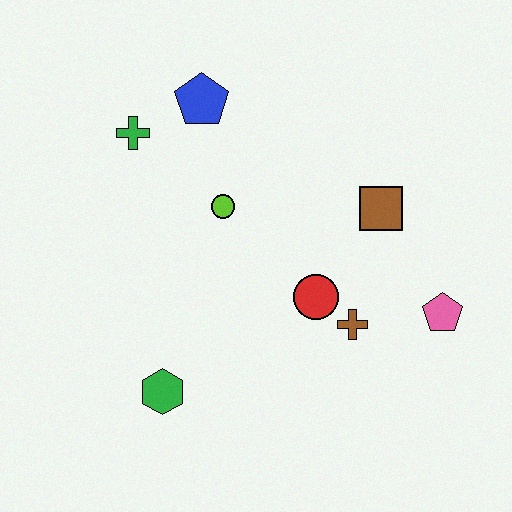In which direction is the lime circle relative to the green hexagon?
The lime circle is above the green hexagon.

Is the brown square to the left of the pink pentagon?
Yes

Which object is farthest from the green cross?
The pink pentagon is farthest from the green cross.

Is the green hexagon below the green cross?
Yes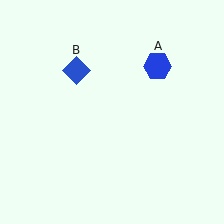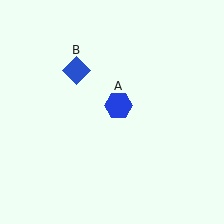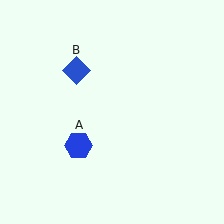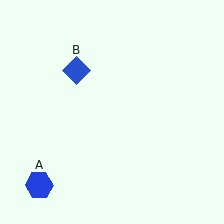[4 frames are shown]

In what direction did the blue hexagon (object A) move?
The blue hexagon (object A) moved down and to the left.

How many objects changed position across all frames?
1 object changed position: blue hexagon (object A).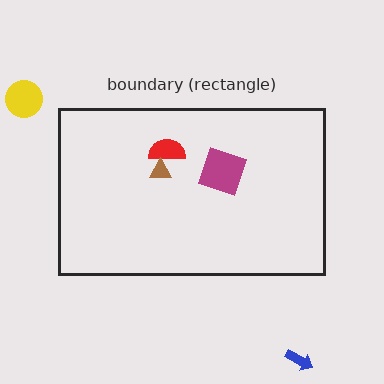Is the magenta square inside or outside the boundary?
Inside.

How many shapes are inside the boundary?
3 inside, 2 outside.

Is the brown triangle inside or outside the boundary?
Inside.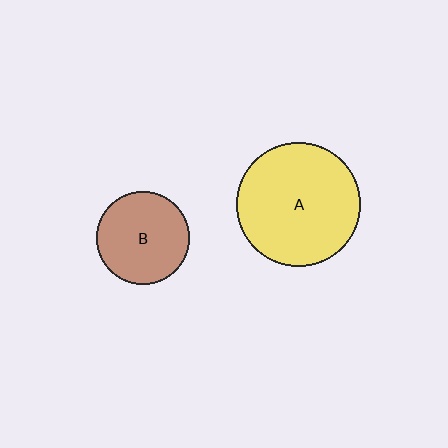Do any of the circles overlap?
No, none of the circles overlap.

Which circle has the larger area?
Circle A (yellow).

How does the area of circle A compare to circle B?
Approximately 1.8 times.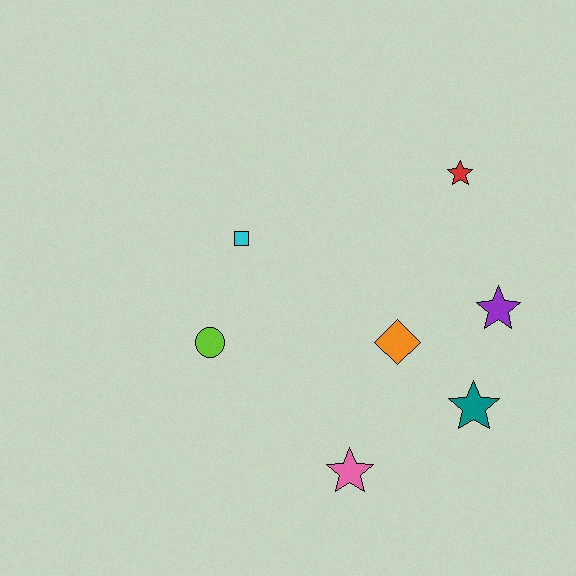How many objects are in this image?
There are 7 objects.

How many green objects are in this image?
There are no green objects.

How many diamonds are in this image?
There is 1 diamond.